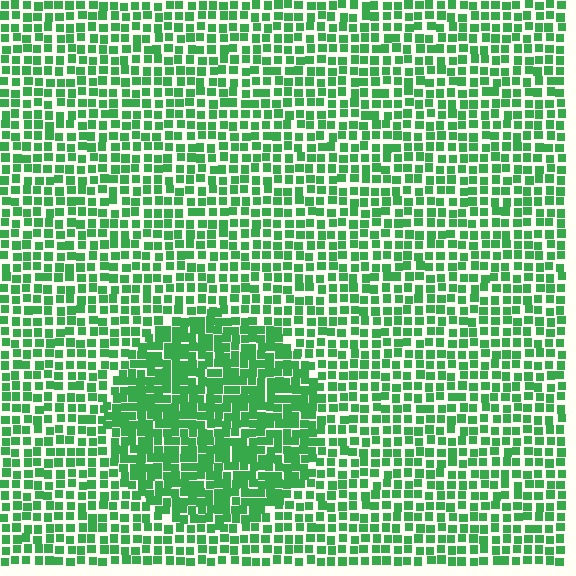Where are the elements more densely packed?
The elements are more densely packed inside the circle boundary.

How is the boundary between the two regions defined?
The boundary is defined by a change in element density (approximately 1.6x ratio). All elements are the same color, size, and shape.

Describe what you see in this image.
The image contains small green elements arranged at two different densities. A circle-shaped region is visible where the elements are more densely packed than the surrounding area.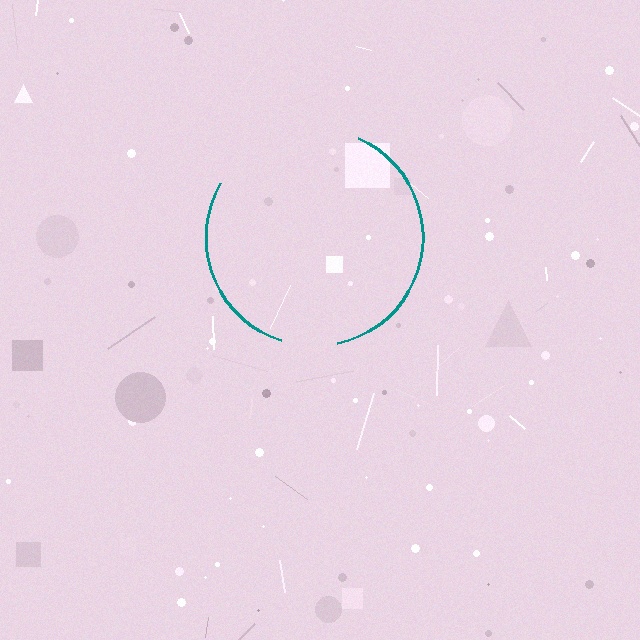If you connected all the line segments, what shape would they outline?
They would outline a circle.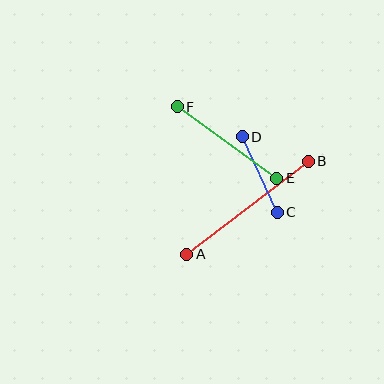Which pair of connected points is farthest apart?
Points A and B are farthest apart.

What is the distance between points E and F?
The distance is approximately 123 pixels.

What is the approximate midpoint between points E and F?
The midpoint is at approximately (227, 143) pixels.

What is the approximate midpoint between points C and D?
The midpoint is at approximately (260, 174) pixels.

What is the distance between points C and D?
The distance is approximately 83 pixels.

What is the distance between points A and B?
The distance is approximately 153 pixels.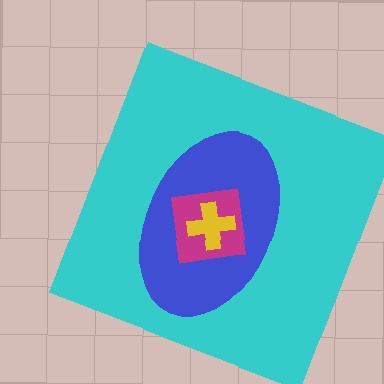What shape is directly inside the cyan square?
The blue ellipse.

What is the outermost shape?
The cyan square.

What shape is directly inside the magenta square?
The yellow cross.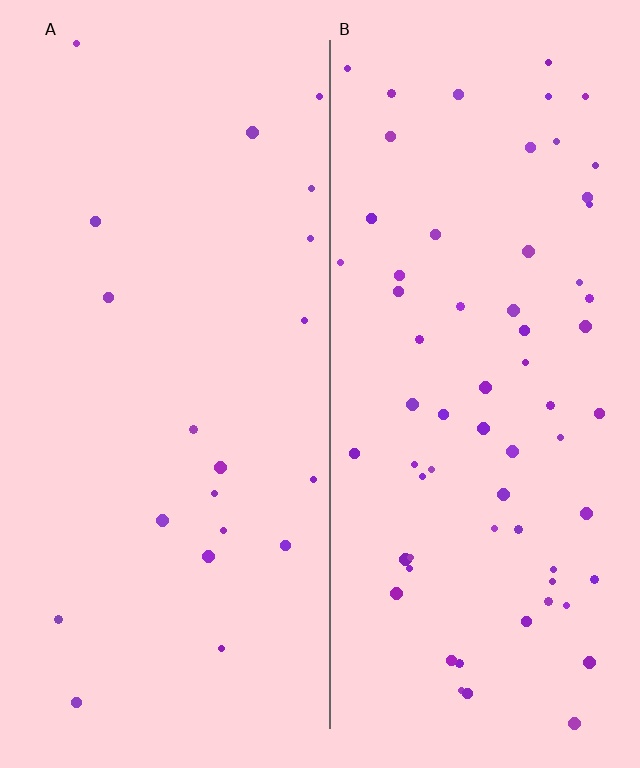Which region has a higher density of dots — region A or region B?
B (the right).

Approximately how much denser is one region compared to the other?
Approximately 3.3× — region B over region A.